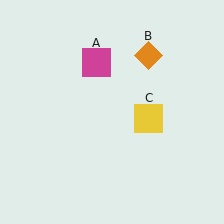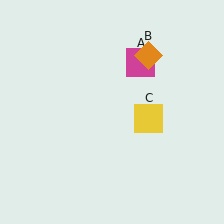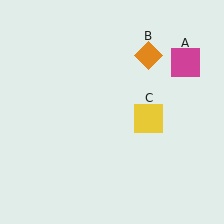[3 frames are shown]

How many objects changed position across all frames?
1 object changed position: magenta square (object A).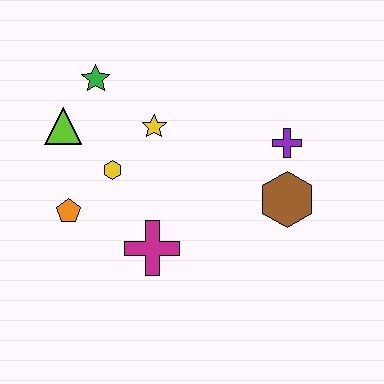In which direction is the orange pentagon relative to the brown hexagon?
The orange pentagon is to the left of the brown hexagon.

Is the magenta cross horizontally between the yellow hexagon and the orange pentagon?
No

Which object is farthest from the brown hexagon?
The lime triangle is farthest from the brown hexagon.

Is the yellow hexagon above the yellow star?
No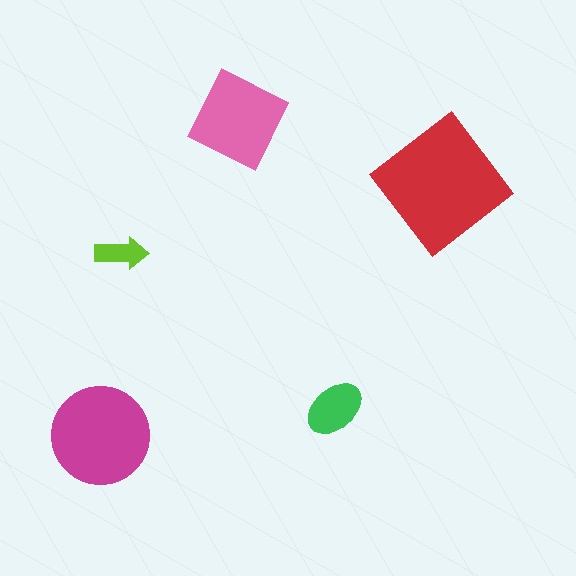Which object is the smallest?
The lime arrow.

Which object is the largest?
The red diamond.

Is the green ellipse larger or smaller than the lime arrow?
Larger.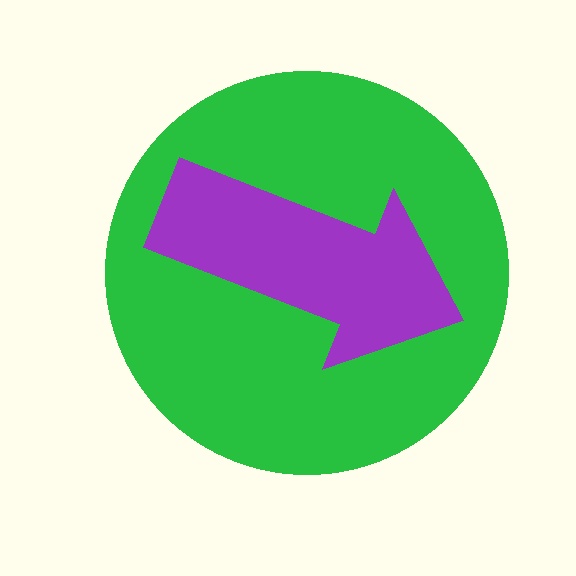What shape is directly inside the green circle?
The purple arrow.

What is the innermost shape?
The purple arrow.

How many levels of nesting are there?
2.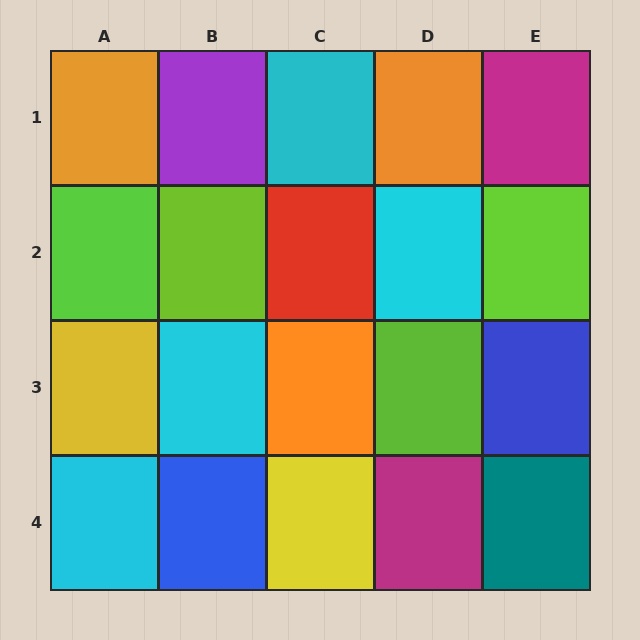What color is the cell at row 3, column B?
Cyan.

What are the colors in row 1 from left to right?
Orange, purple, cyan, orange, magenta.